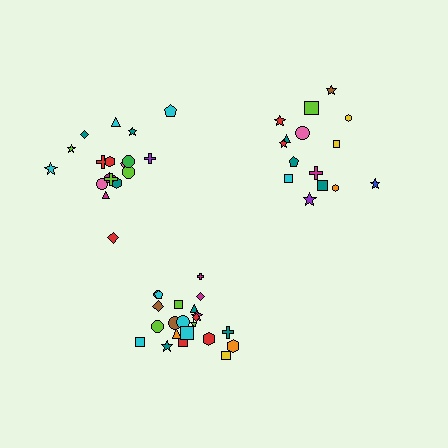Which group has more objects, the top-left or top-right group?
The top-left group.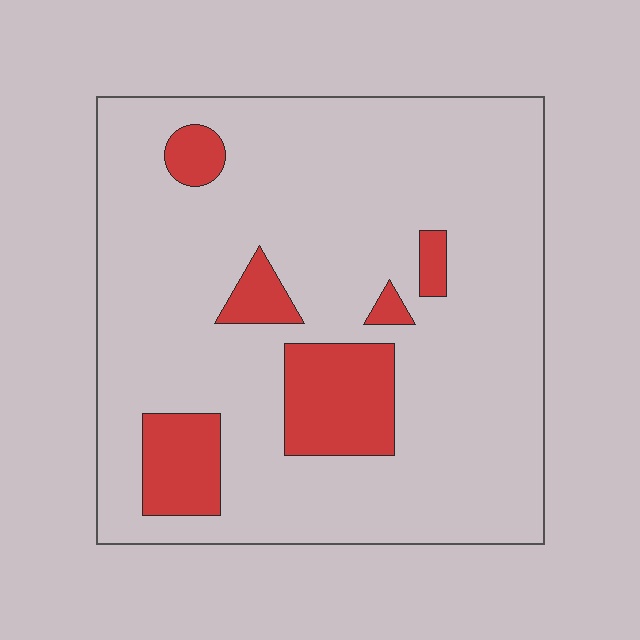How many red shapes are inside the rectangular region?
6.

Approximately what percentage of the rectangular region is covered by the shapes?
Approximately 15%.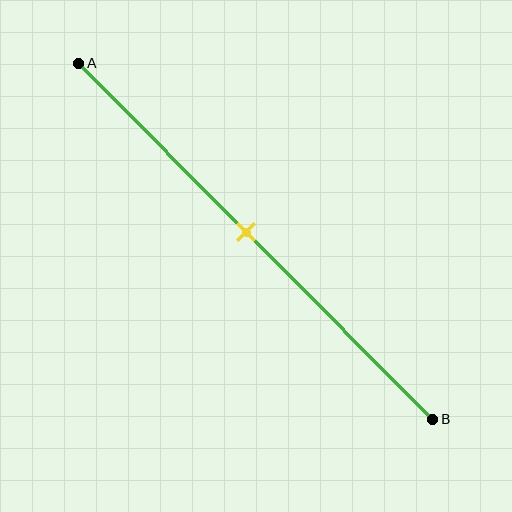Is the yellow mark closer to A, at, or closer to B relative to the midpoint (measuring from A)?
The yellow mark is approximately at the midpoint of segment AB.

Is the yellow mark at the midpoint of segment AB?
Yes, the mark is approximately at the midpoint.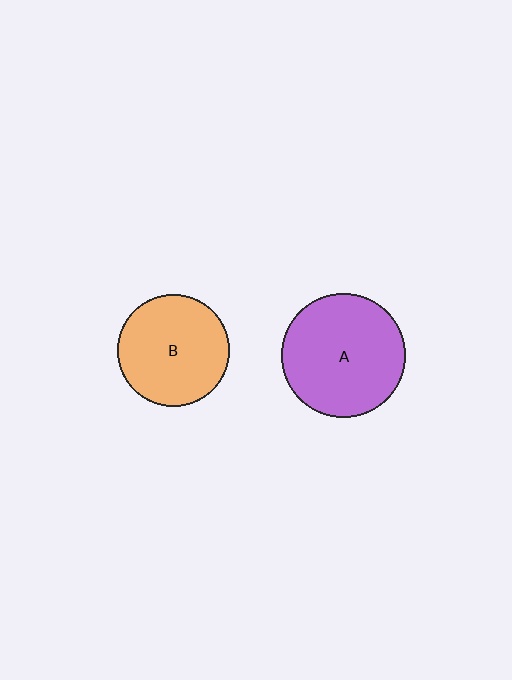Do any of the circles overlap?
No, none of the circles overlap.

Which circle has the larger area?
Circle A (purple).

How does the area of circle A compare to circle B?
Approximately 1.2 times.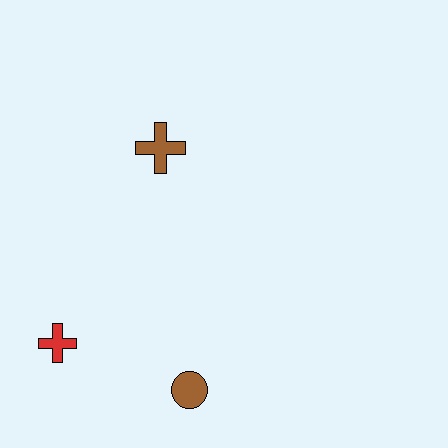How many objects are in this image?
There are 3 objects.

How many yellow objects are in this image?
There are no yellow objects.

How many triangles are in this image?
There are no triangles.